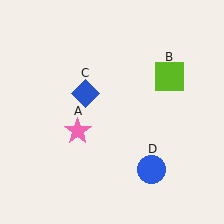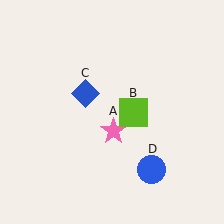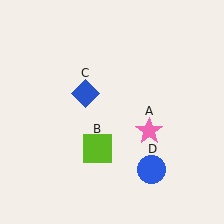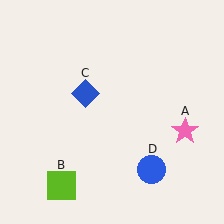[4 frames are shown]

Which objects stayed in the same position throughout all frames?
Blue diamond (object C) and blue circle (object D) remained stationary.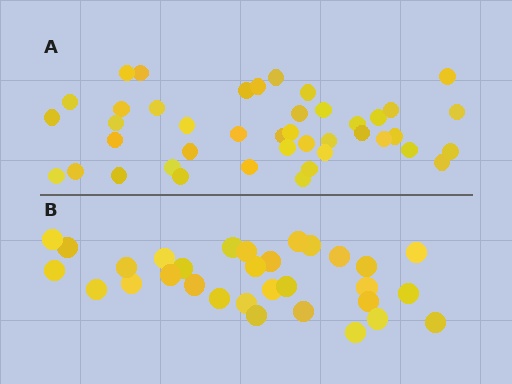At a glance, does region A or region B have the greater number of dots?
Region A (the top region) has more dots.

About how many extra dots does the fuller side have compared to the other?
Region A has roughly 12 or so more dots than region B.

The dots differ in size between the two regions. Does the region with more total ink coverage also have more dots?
No. Region B has more total ink coverage because its dots are larger, but region A actually contains more individual dots. Total area can be misleading — the number of items is what matters here.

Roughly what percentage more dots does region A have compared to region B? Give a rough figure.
About 35% more.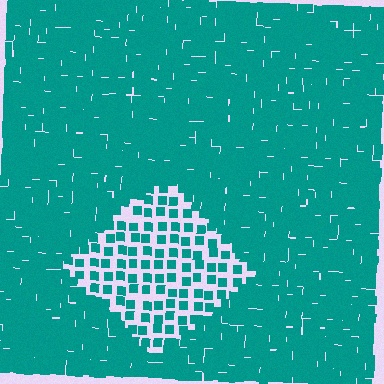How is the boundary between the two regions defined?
The boundary is defined by a change in element density (approximately 2.6x ratio). All elements are the same color, size, and shape.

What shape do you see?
I see a diamond.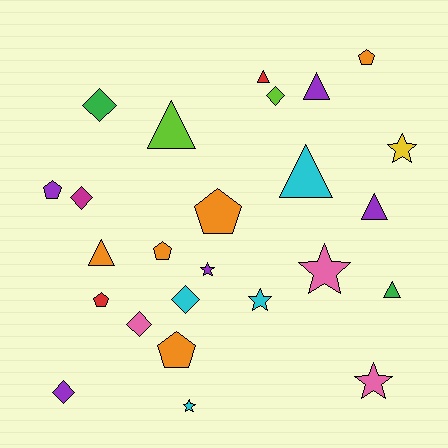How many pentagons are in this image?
There are 6 pentagons.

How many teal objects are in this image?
There are no teal objects.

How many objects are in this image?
There are 25 objects.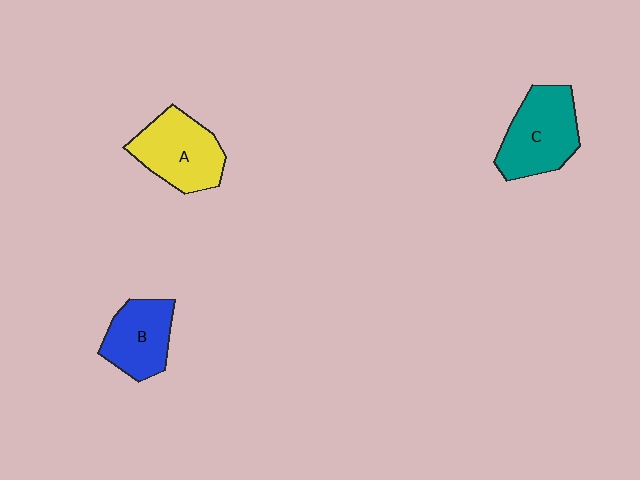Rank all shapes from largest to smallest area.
From largest to smallest: C (teal), A (yellow), B (blue).